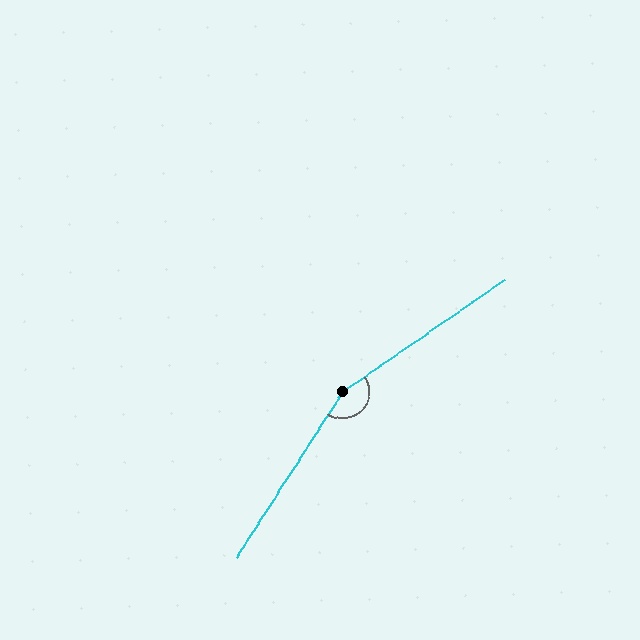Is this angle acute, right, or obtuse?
It is obtuse.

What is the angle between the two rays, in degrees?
Approximately 157 degrees.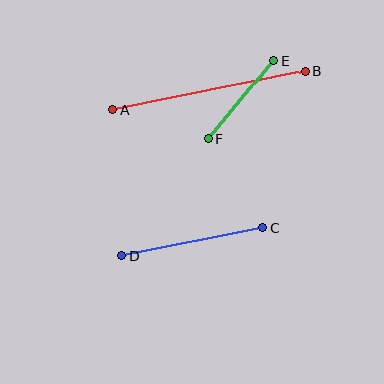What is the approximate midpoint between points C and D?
The midpoint is at approximately (192, 242) pixels.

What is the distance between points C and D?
The distance is approximately 144 pixels.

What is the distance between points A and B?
The distance is approximately 195 pixels.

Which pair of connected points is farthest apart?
Points A and B are farthest apart.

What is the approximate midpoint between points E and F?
The midpoint is at approximately (241, 100) pixels.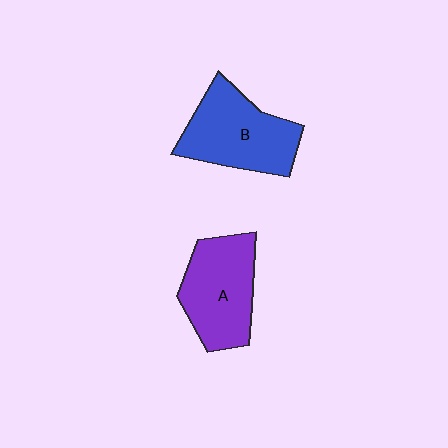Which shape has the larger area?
Shape B (blue).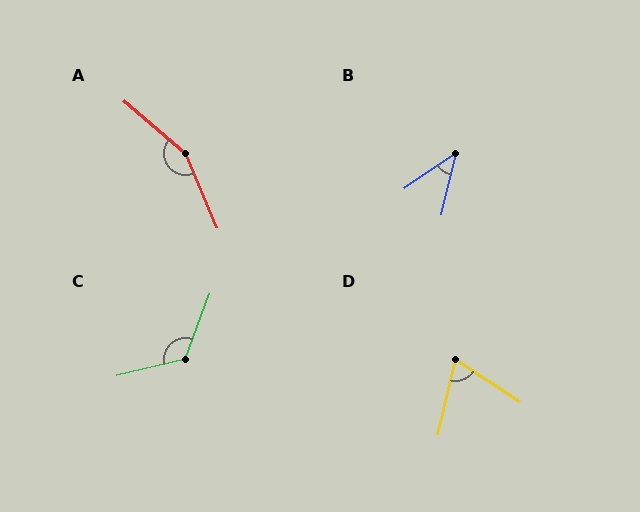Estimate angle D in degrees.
Approximately 69 degrees.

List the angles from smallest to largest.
B (42°), D (69°), C (124°), A (153°).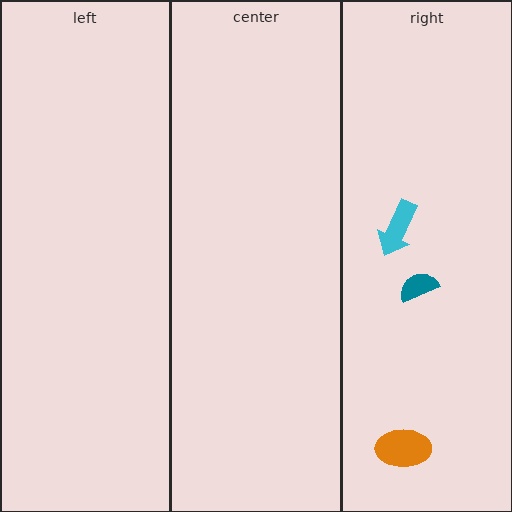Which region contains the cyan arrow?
The right region.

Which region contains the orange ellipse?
The right region.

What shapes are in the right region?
The teal semicircle, the cyan arrow, the orange ellipse.